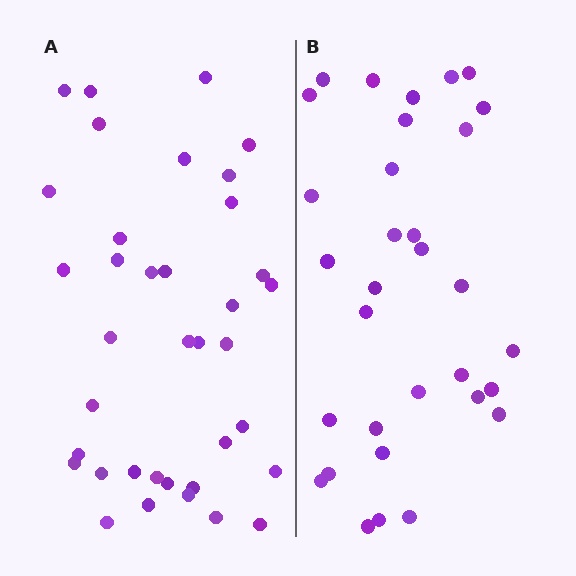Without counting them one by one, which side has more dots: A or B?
Region A (the left region) has more dots.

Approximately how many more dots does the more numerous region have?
Region A has about 5 more dots than region B.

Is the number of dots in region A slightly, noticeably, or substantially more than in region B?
Region A has only slightly more — the two regions are fairly close. The ratio is roughly 1.2 to 1.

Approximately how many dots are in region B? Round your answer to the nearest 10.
About 30 dots. (The exact count is 32, which rounds to 30.)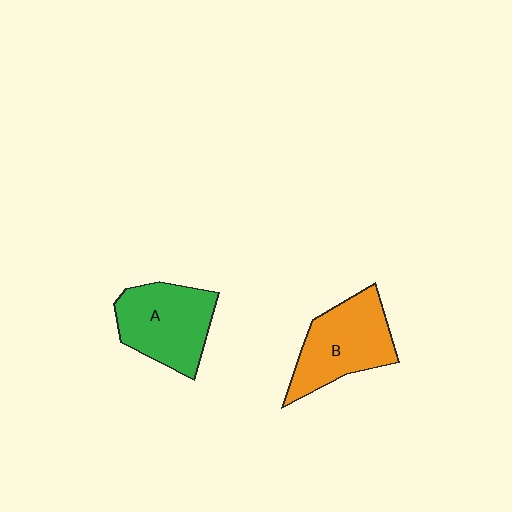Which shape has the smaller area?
Shape A (green).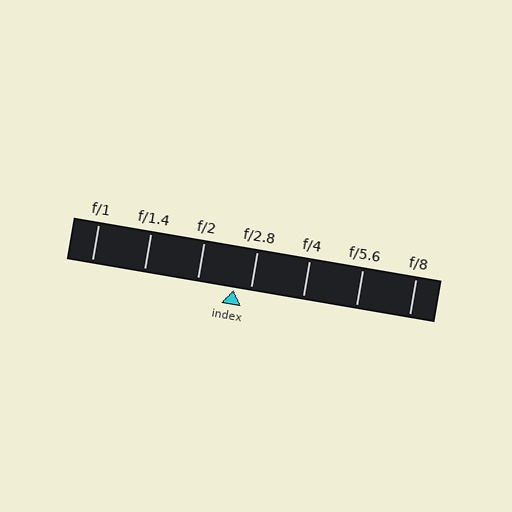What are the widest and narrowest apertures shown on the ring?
The widest aperture shown is f/1 and the narrowest is f/8.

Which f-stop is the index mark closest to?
The index mark is closest to f/2.8.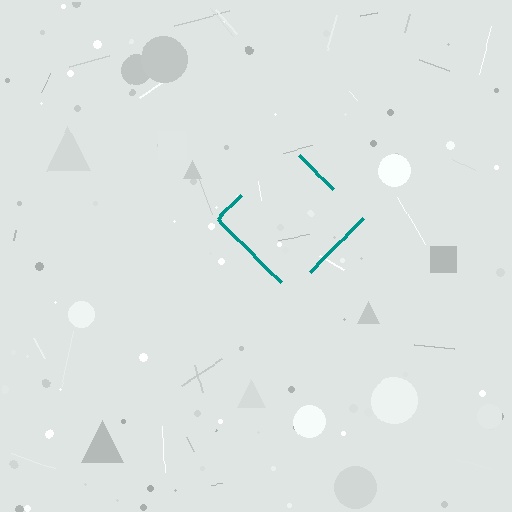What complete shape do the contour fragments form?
The contour fragments form a diamond.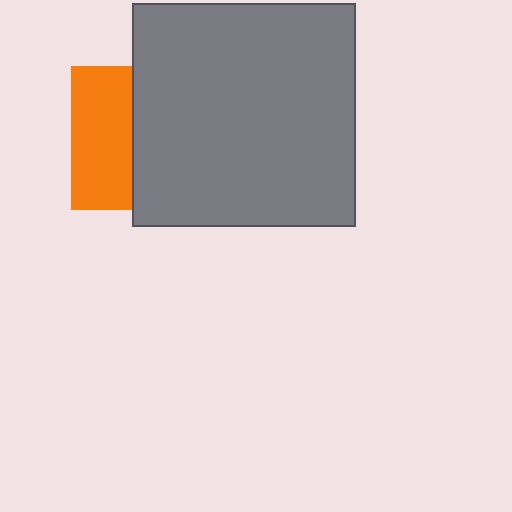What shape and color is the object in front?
The object in front is a gray square.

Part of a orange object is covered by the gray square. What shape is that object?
It is a square.